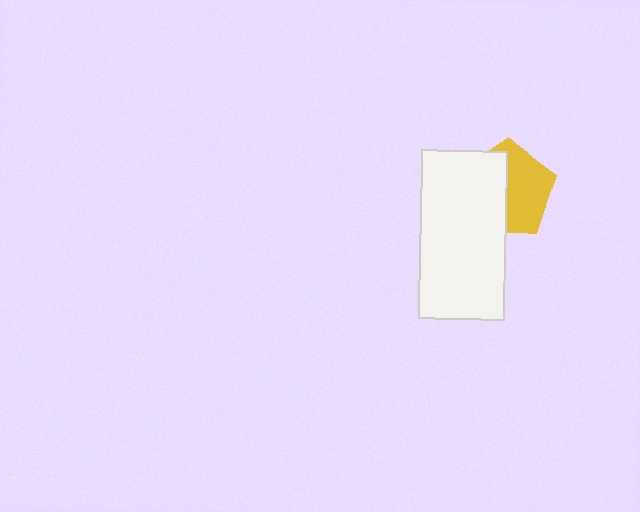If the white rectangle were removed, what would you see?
You would see the complete yellow pentagon.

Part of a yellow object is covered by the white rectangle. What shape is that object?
It is a pentagon.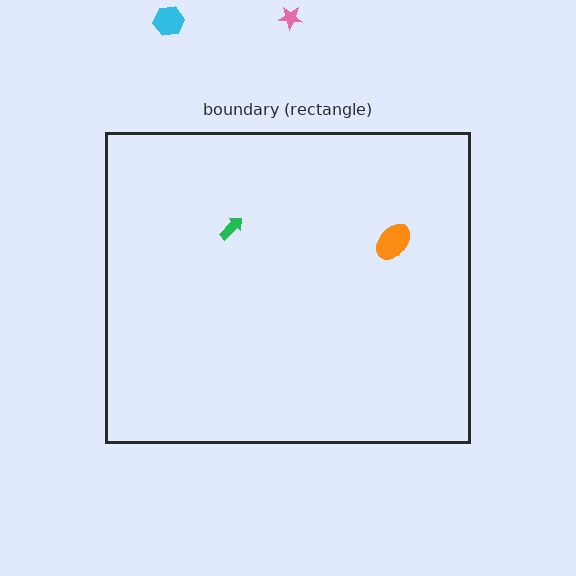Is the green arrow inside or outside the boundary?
Inside.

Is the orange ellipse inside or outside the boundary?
Inside.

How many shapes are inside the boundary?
2 inside, 2 outside.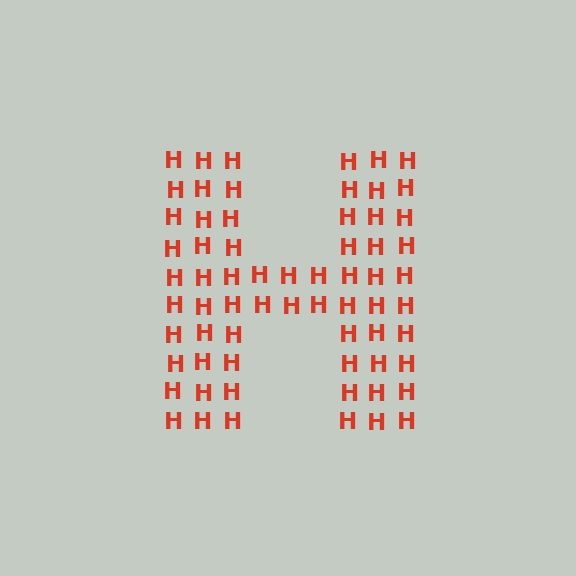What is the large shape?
The large shape is the letter H.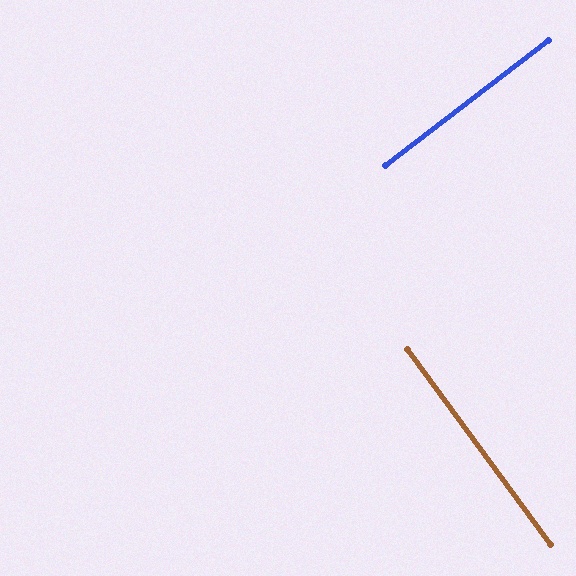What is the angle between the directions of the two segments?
Approximately 89 degrees.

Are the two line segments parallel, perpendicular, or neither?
Perpendicular — they meet at approximately 89°.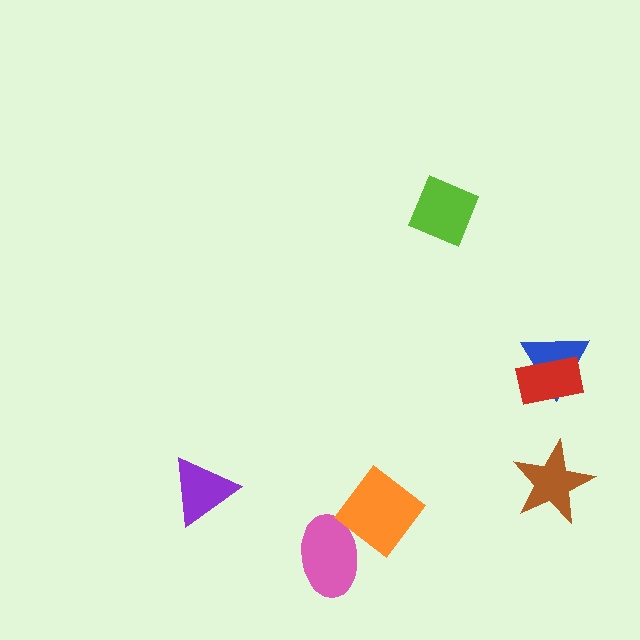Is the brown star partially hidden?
No, no other shape covers it.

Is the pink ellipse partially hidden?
Yes, it is partially covered by another shape.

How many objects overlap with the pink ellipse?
1 object overlaps with the pink ellipse.